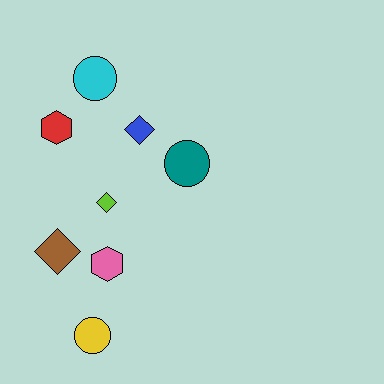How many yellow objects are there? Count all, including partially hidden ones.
There is 1 yellow object.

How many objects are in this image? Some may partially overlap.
There are 8 objects.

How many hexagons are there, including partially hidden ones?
There are 2 hexagons.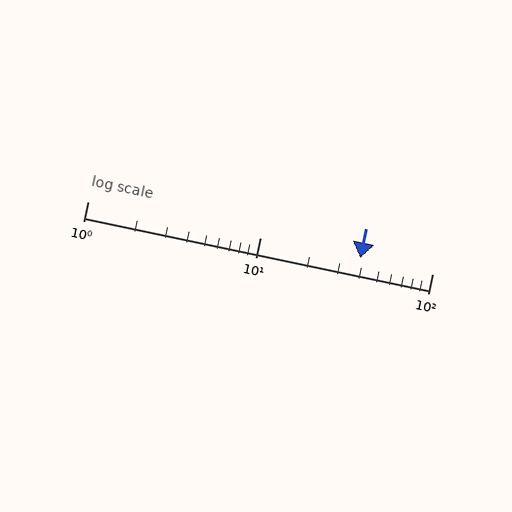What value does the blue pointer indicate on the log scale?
The pointer indicates approximately 38.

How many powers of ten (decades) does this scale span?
The scale spans 2 decades, from 1 to 100.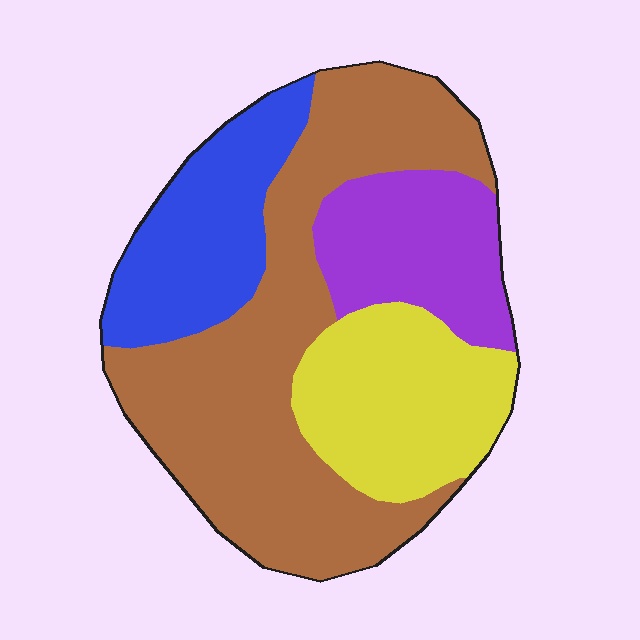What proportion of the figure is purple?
Purple takes up less than a quarter of the figure.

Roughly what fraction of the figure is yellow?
Yellow covers about 20% of the figure.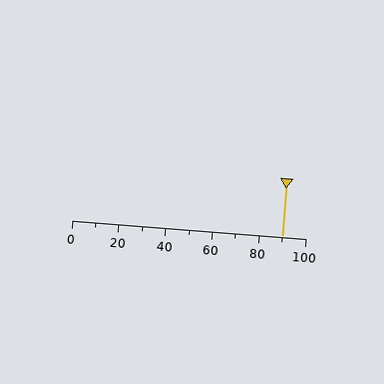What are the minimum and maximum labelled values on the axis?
The axis runs from 0 to 100.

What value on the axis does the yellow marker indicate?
The marker indicates approximately 90.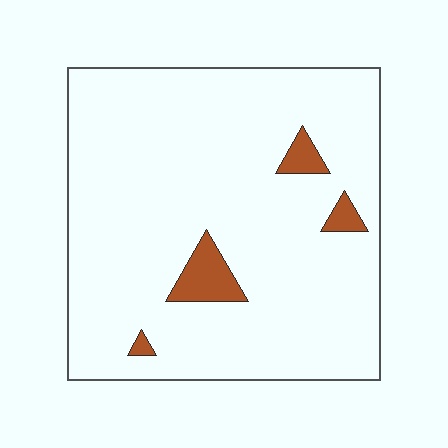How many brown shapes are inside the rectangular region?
4.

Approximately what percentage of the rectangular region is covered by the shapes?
Approximately 5%.